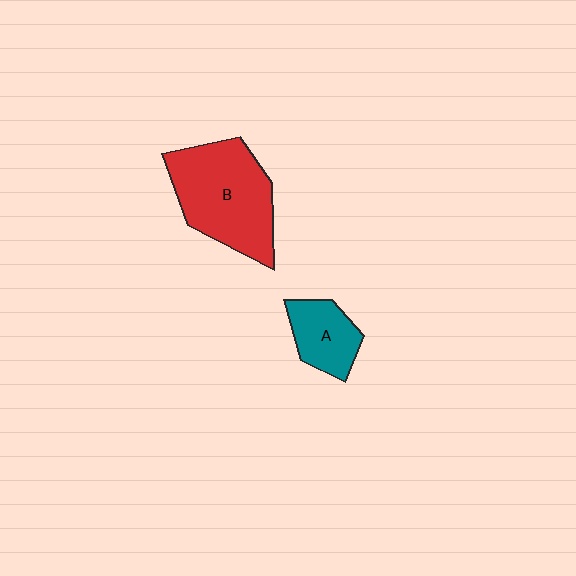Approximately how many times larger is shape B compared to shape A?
Approximately 2.2 times.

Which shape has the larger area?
Shape B (red).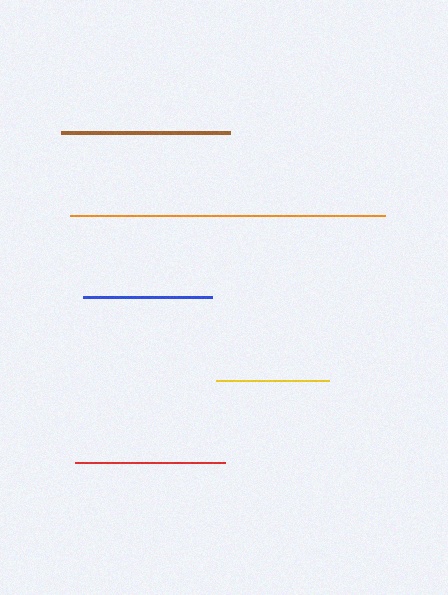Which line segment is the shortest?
The yellow line is the shortest at approximately 113 pixels.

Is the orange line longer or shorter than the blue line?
The orange line is longer than the blue line.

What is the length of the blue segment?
The blue segment is approximately 129 pixels long.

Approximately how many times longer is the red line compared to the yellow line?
The red line is approximately 1.3 times the length of the yellow line.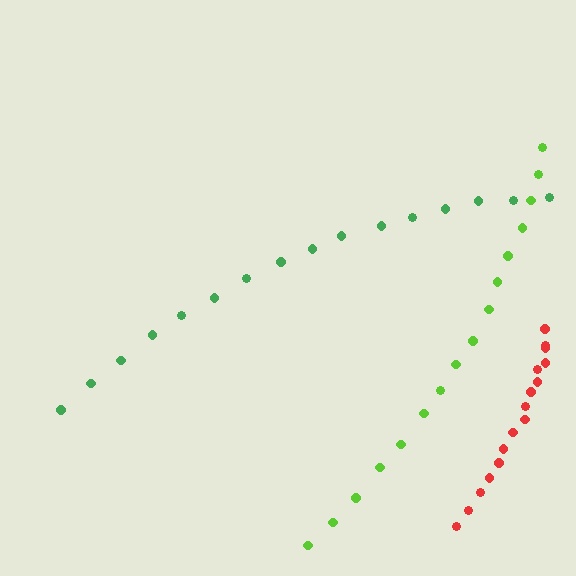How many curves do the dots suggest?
There are 3 distinct paths.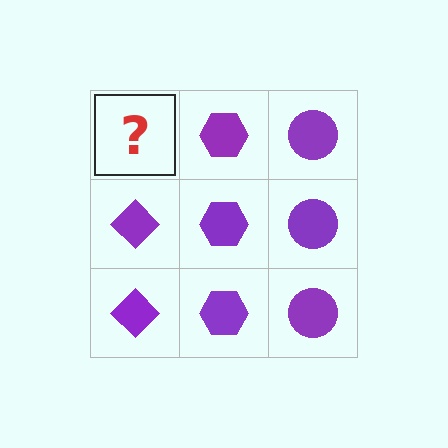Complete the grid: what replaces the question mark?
The question mark should be replaced with a purple diamond.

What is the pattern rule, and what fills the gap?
The rule is that each column has a consistent shape. The gap should be filled with a purple diamond.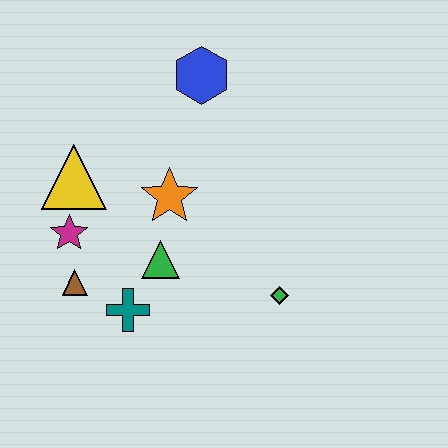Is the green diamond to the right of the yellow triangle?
Yes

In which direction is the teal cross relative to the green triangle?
The teal cross is below the green triangle.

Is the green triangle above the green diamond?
Yes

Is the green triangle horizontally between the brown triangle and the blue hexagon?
Yes